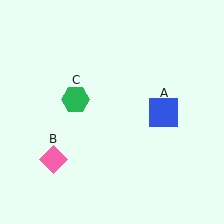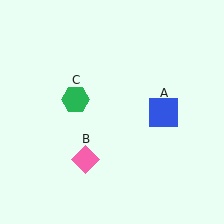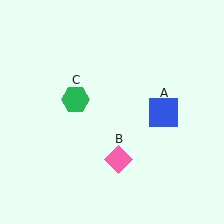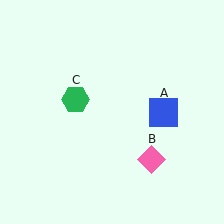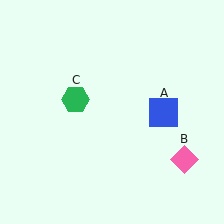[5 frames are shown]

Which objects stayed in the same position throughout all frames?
Blue square (object A) and green hexagon (object C) remained stationary.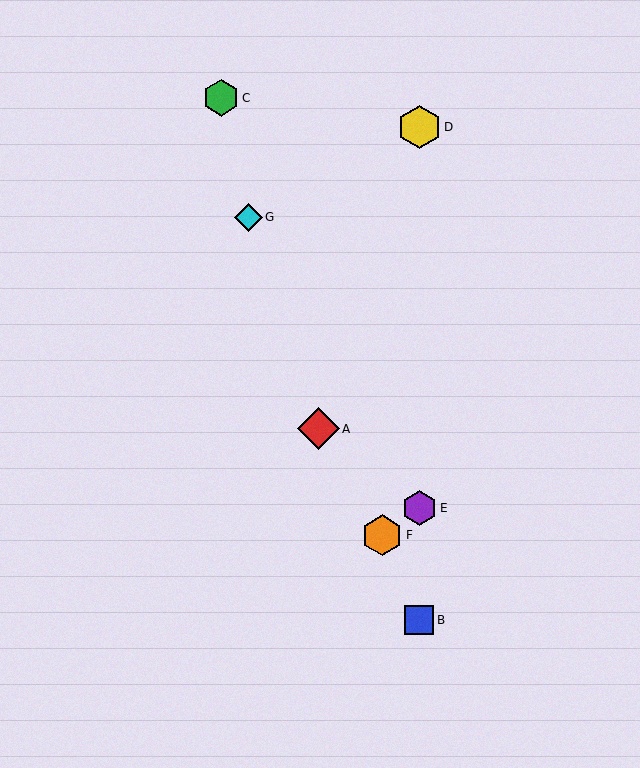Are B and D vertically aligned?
Yes, both are at x≈419.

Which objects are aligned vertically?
Objects B, D, E are aligned vertically.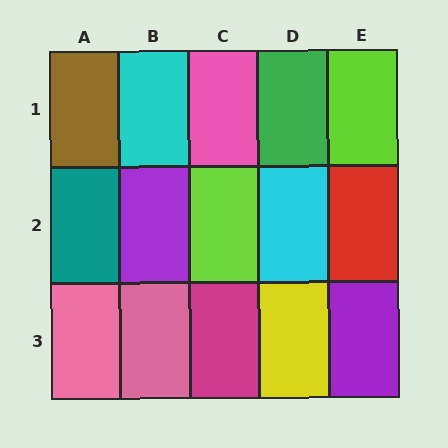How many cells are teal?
1 cell is teal.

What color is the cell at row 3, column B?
Pink.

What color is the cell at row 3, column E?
Purple.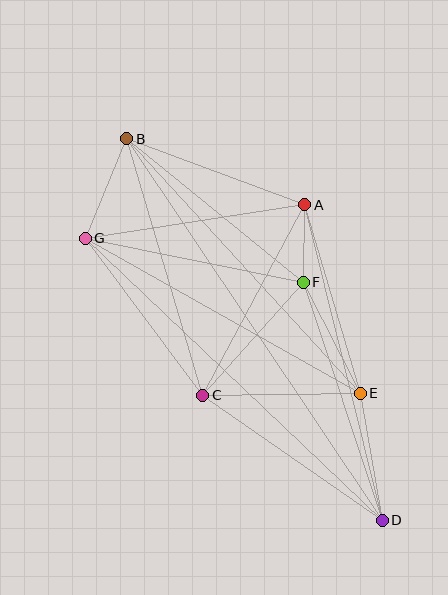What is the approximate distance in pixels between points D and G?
The distance between D and G is approximately 410 pixels.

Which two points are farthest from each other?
Points B and D are farthest from each other.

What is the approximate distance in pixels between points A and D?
The distance between A and D is approximately 325 pixels.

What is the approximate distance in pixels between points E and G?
The distance between E and G is approximately 316 pixels.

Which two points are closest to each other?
Points A and F are closest to each other.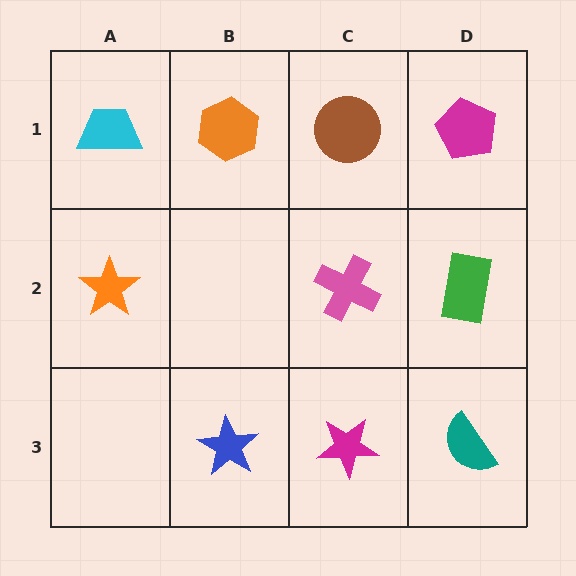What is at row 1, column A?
A cyan trapezoid.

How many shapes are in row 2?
3 shapes.